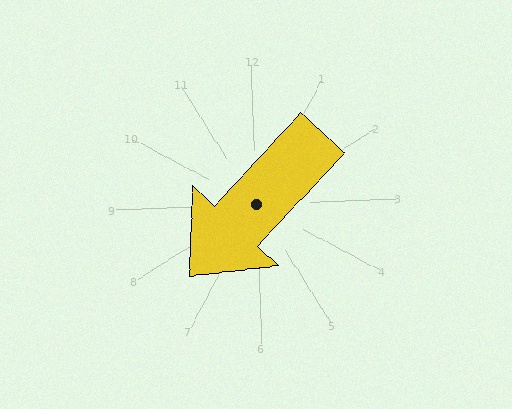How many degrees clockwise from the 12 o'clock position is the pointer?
Approximately 225 degrees.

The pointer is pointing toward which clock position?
Roughly 8 o'clock.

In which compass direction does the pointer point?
Southwest.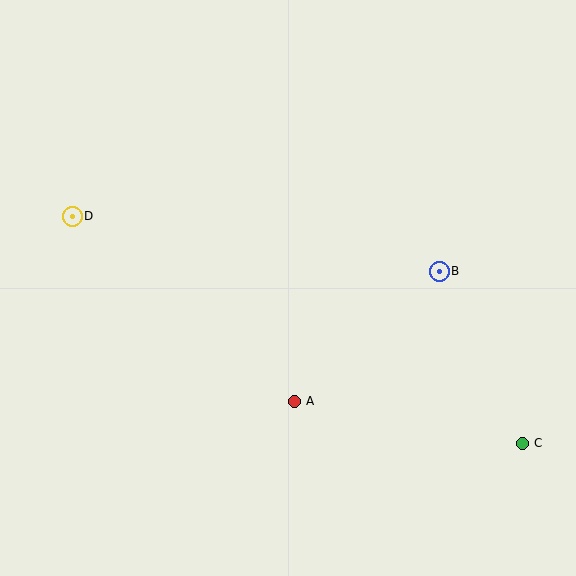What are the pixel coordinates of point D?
Point D is at (72, 216).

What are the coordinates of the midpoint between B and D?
The midpoint between B and D is at (256, 244).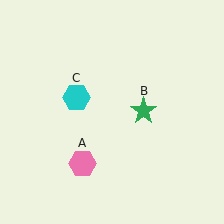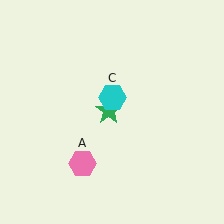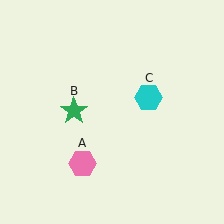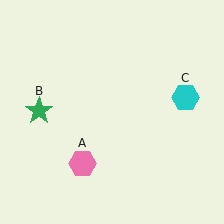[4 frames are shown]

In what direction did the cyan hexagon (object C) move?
The cyan hexagon (object C) moved right.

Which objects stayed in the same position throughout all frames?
Pink hexagon (object A) remained stationary.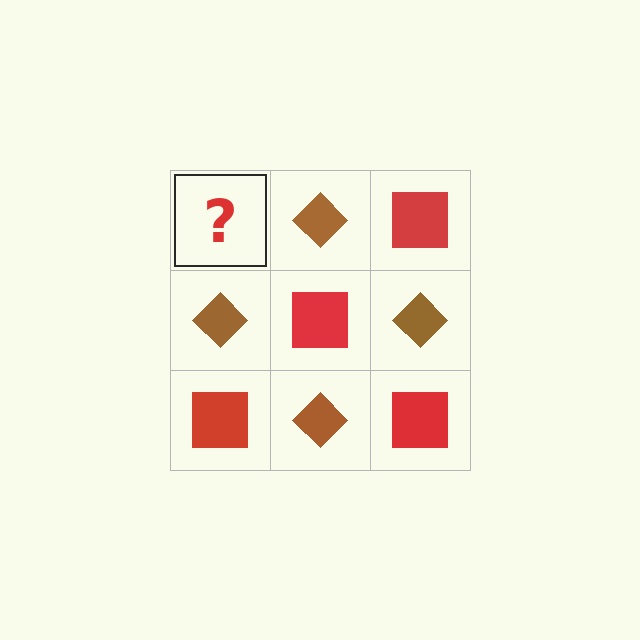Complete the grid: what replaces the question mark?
The question mark should be replaced with a red square.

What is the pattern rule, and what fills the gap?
The rule is that it alternates red square and brown diamond in a checkerboard pattern. The gap should be filled with a red square.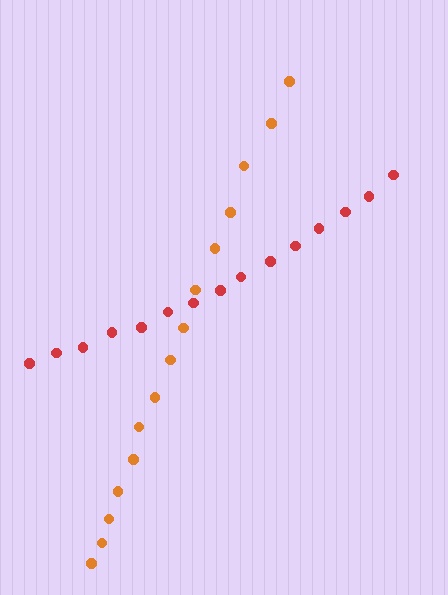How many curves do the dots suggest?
There are 2 distinct paths.